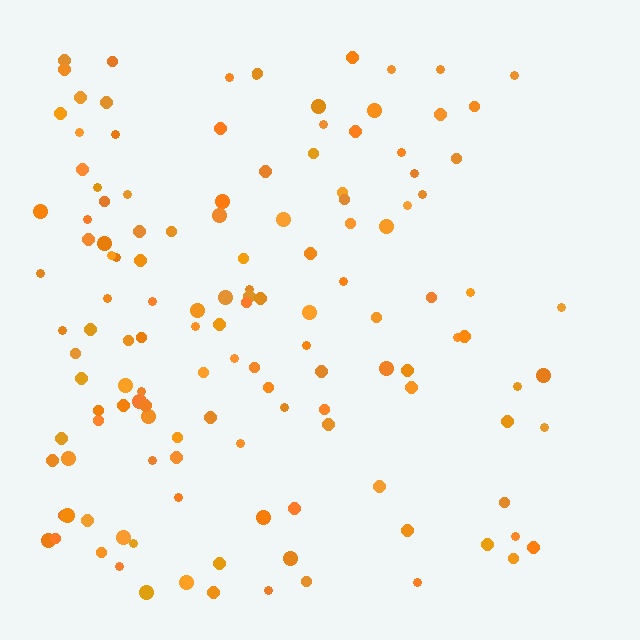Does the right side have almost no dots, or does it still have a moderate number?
Still a moderate number, just noticeably fewer than the left.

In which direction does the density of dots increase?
From right to left, with the left side densest.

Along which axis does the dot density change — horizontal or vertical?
Horizontal.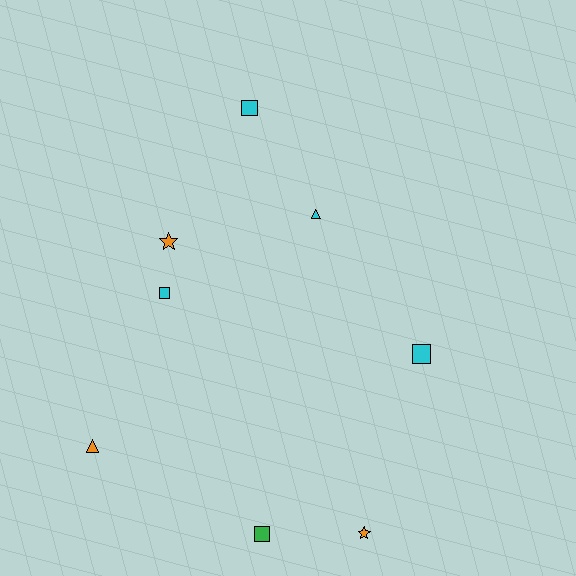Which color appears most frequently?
Cyan, with 4 objects.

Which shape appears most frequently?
Square, with 4 objects.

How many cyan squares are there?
There are 3 cyan squares.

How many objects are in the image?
There are 8 objects.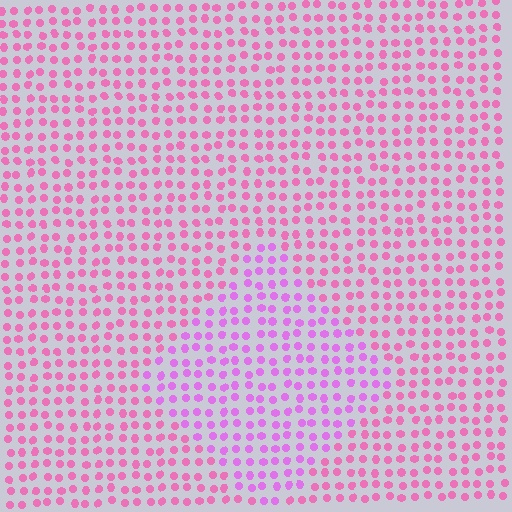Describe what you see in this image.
The image is filled with small pink elements in a uniform arrangement. A diamond-shaped region is visible where the elements are tinted to a slightly different hue, forming a subtle color boundary.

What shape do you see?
I see a diamond.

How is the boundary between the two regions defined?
The boundary is defined purely by a slight shift in hue (about 30 degrees). Spacing, size, and orientation are identical on both sides.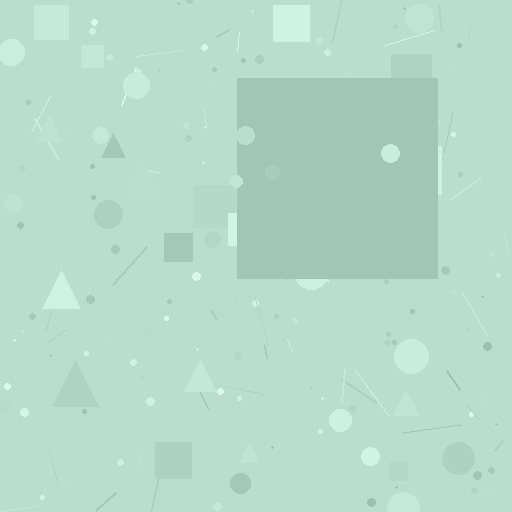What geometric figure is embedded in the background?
A square is embedded in the background.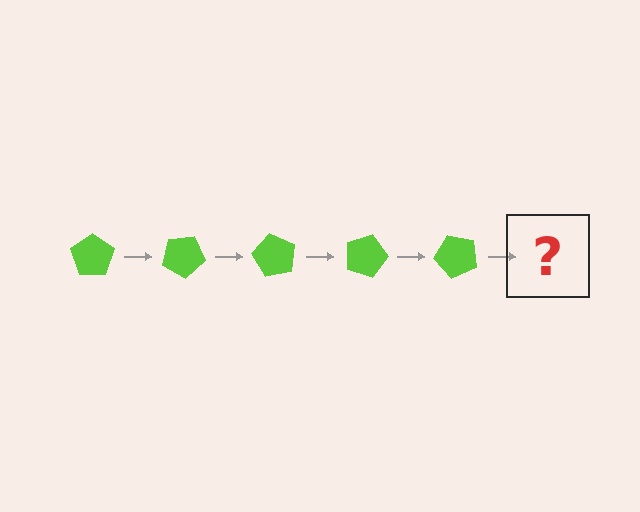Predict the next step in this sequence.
The next step is a lime pentagon rotated 150 degrees.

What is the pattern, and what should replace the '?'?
The pattern is that the pentagon rotates 30 degrees each step. The '?' should be a lime pentagon rotated 150 degrees.